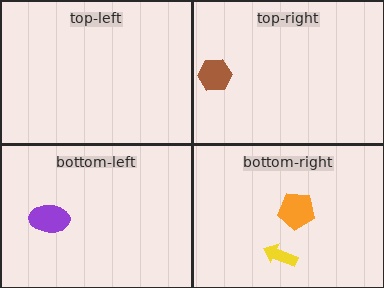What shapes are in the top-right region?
The brown hexagon.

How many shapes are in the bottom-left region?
1.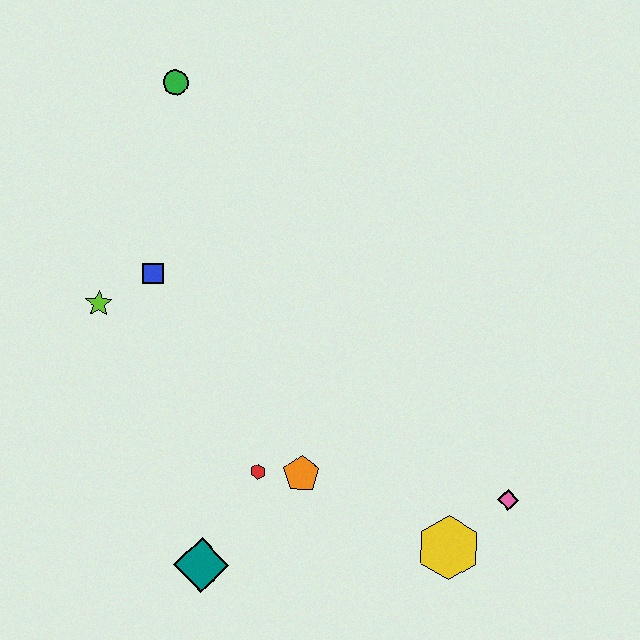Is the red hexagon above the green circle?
No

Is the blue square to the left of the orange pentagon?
Yes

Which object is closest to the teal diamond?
The red hexagon is closest to the teal diamond.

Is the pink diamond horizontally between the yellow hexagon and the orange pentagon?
No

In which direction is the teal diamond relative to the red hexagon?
The teal diamond is below the red hexagon.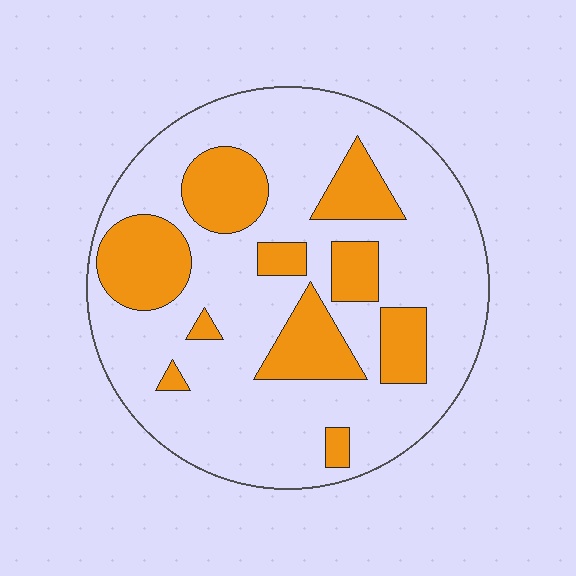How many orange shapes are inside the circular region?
10.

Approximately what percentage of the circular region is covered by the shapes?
Approximately 25%.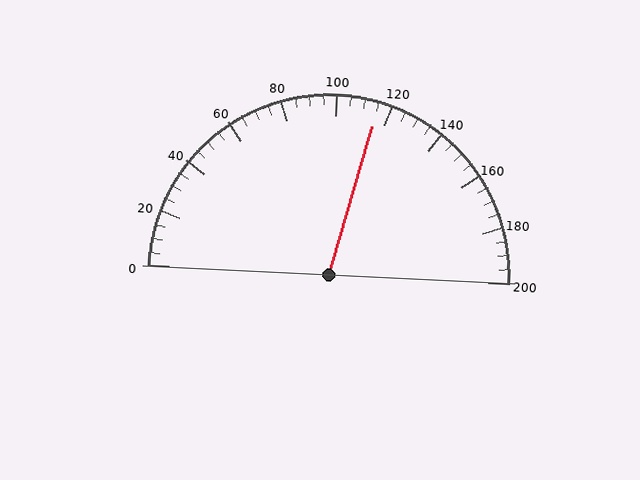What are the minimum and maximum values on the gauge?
The gauge ranges from 0 to 200.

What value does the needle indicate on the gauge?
The needle indicates approximately 115.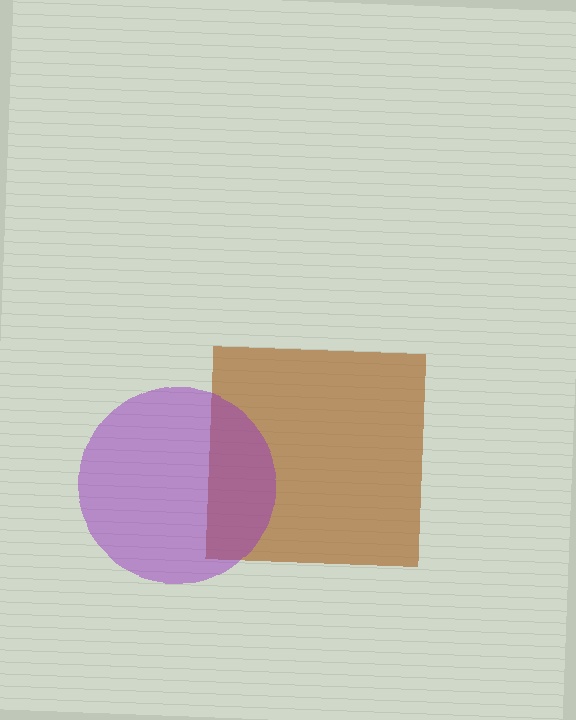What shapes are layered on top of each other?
The layered shapes are: a brown square, a purple circle.